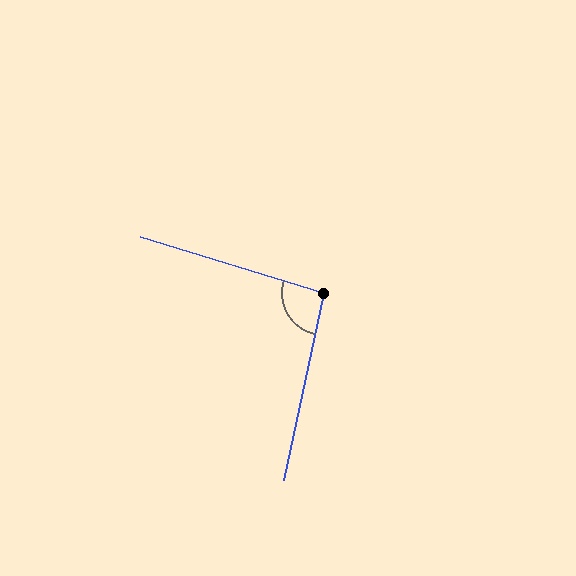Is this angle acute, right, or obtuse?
It is approximately a right angle.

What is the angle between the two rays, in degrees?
Approximately 95 degrees.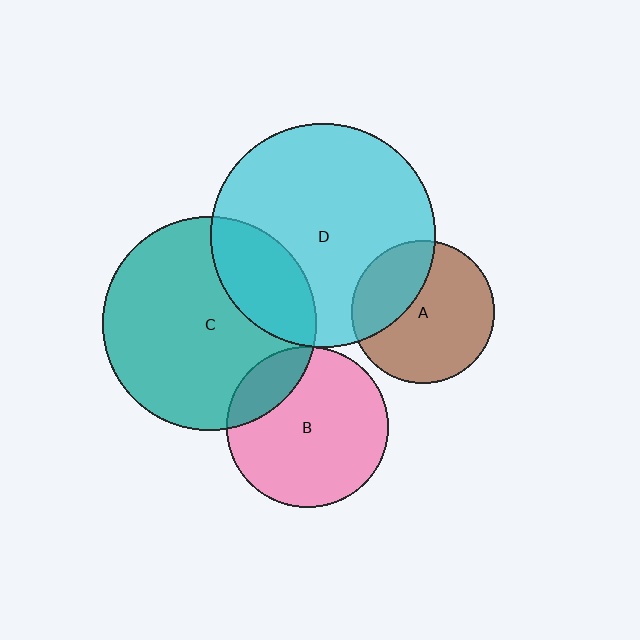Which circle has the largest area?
Circle D (cyan).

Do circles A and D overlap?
Yes.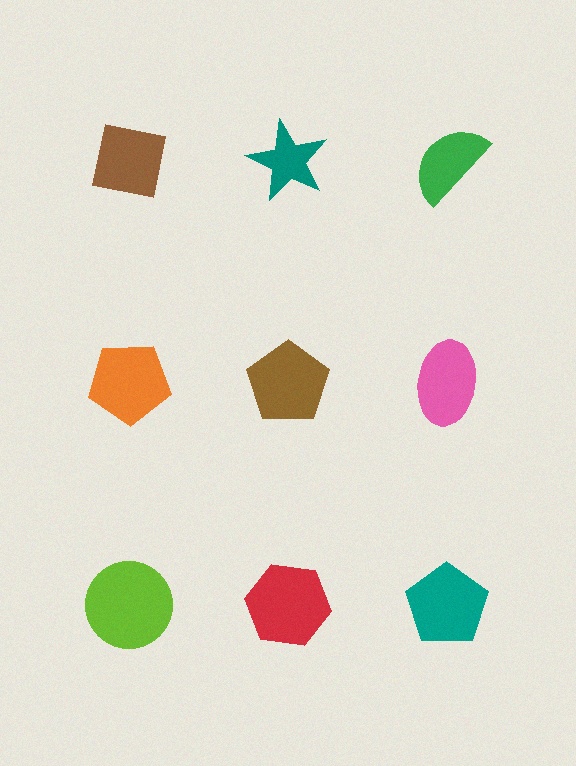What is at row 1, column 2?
A teal star.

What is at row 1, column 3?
A green semicircle.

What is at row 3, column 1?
A lime circle.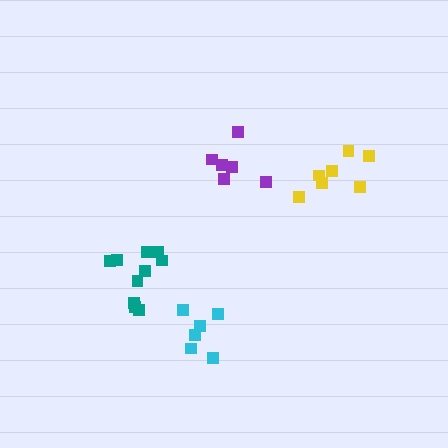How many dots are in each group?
Group 1: 6 dots, Group 2: 10 dots, Group 3: 7 dots, Group 4: 6 dots (29 total).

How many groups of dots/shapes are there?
There are 4 groups.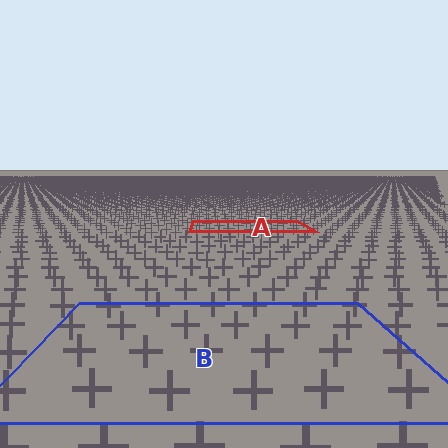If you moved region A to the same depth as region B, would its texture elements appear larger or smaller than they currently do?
They would appear larger. At a closer depth, the same texture elements are projected at a bigger on-screen size.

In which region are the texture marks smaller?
The texture marks are smaller in region A, because it is farther away.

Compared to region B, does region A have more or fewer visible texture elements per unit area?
Region A has more texture elements per unit area — they are packed more densely because it is farther away.